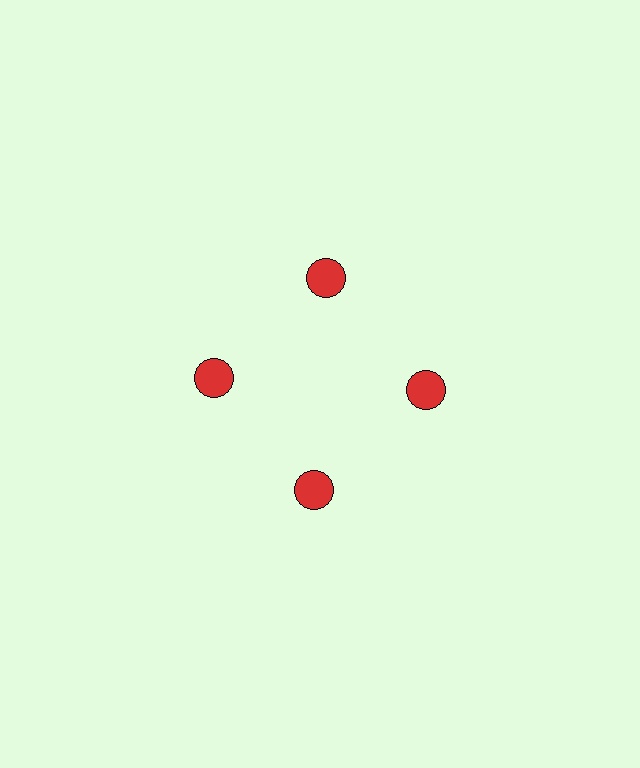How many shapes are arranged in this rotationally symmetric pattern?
There are 4 shapes, arranged in 4 groups of 1.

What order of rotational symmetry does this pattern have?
This pattern has 4-fold rotational symmetry.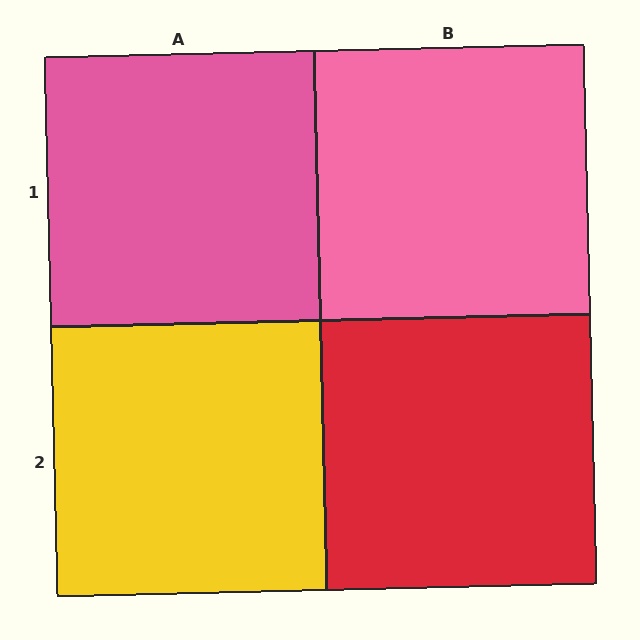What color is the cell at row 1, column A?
Pink.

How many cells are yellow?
1 cell is yellow.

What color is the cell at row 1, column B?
Pink.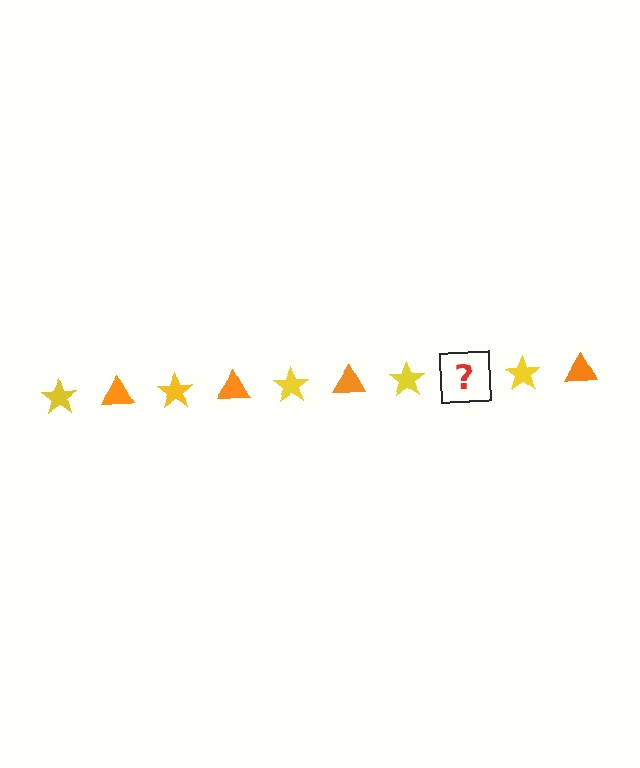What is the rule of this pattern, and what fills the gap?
The rule is that the pattern alternates between yellow star and orange triangle. The gap should be filled with an orange triangle.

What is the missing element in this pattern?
The missing element is an orange triangle.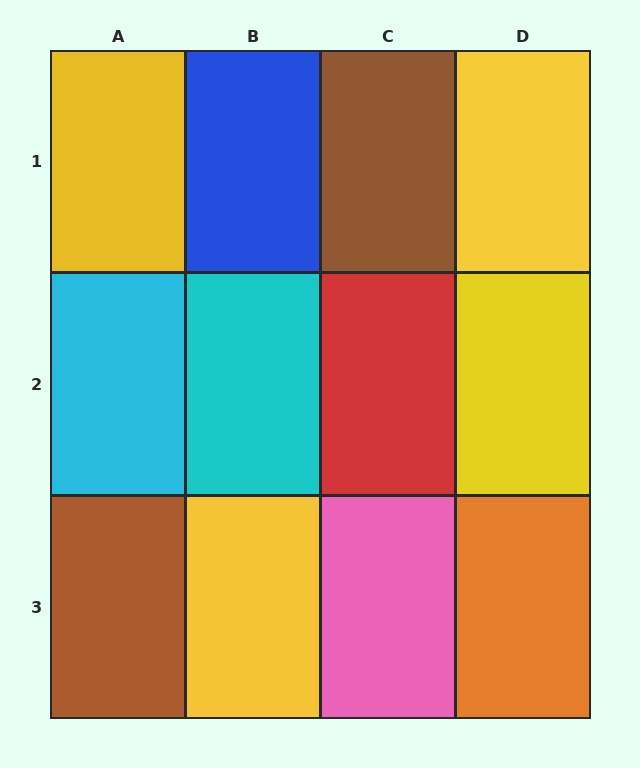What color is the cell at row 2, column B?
Cyan.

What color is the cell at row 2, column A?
Cyan.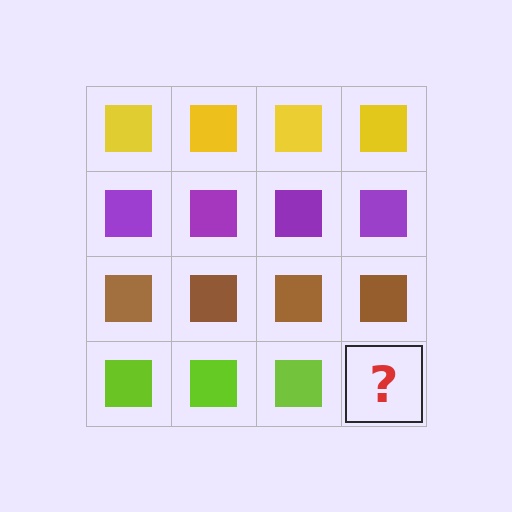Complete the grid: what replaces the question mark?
The question mark should be replaced with a lime square.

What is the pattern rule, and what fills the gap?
The rule is that each row has a consistent color. The gap should be filled with a lime square.